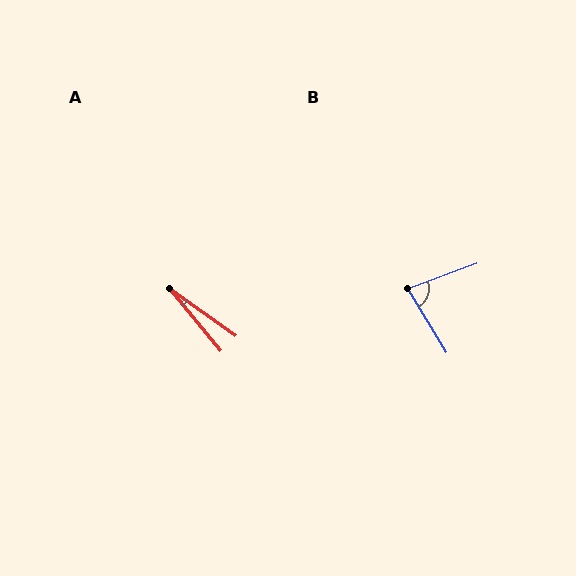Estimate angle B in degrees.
Approximately 79 degrees.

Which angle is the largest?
B, at approximately 79 degrees.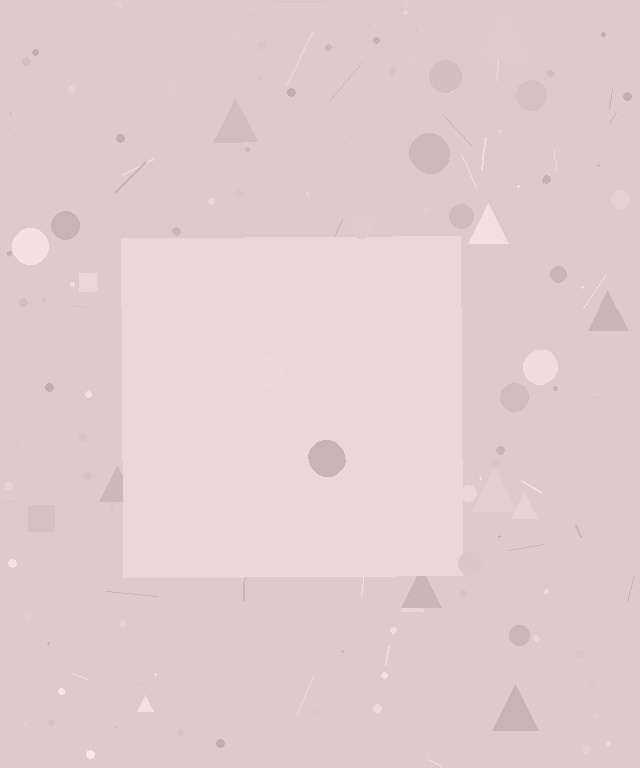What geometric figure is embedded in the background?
A square is embedded in the background.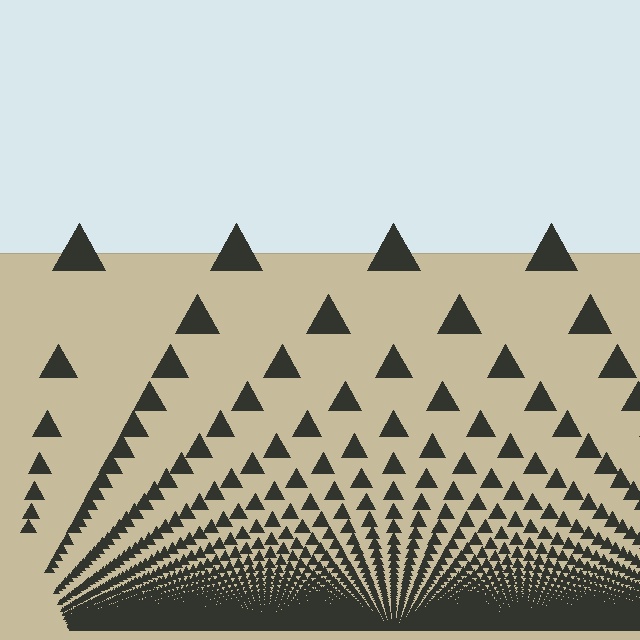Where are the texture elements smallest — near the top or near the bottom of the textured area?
Near the bottom.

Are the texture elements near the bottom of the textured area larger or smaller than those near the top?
Smaller. The gradient is inverted — elements near the bottom are smaller and denser.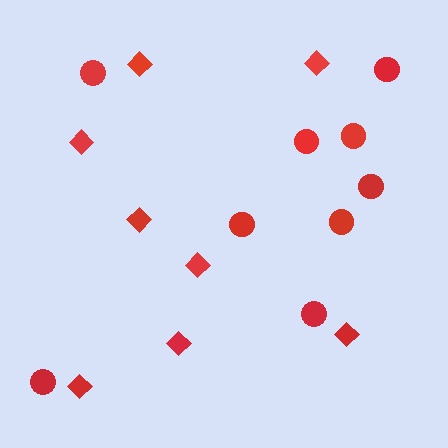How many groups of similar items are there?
There are 2 groups: one group of circles (9) and one group of diamonds (8).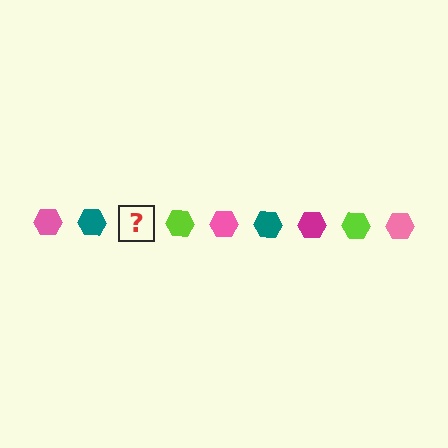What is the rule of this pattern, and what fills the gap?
The rule is that the pattern cycles through pink, teal, magenta, lime hexagons. The gap should be filled with a magenta hexagon.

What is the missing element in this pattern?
The missing element is a magenta hexagon.